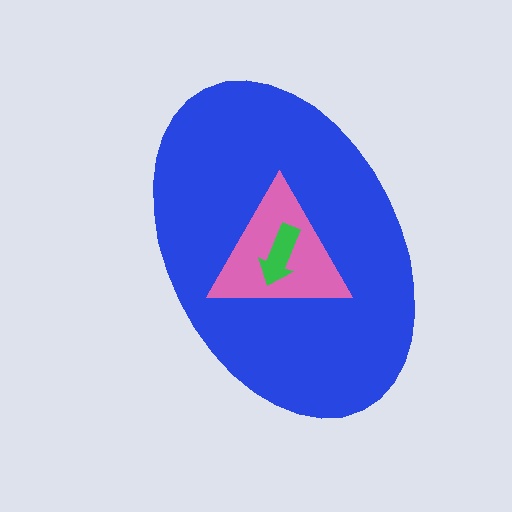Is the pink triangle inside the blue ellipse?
Yes.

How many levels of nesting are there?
3.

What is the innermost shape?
The green arrow.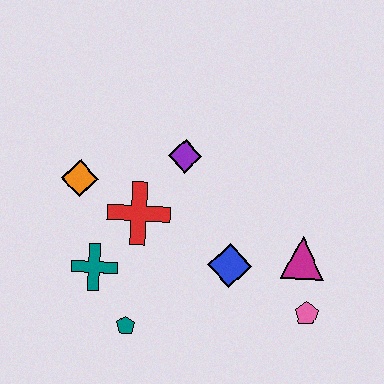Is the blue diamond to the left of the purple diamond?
No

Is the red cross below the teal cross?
No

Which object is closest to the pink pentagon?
The magenta triangle is closest to the pink pentagon.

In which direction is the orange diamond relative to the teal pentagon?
The orange diamond is above the teal pentagon.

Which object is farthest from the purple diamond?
The pink pentagon is farthest from the purple diamond.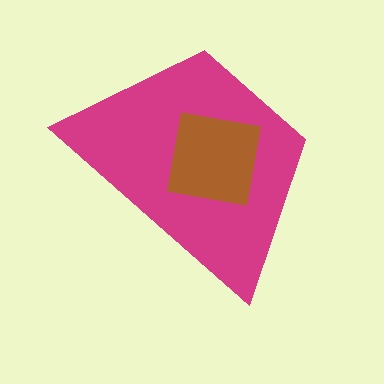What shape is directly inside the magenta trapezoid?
The brown square.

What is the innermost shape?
The brown square.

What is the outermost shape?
The magenta trapezoid.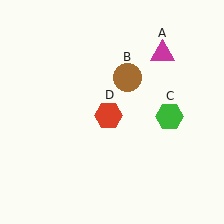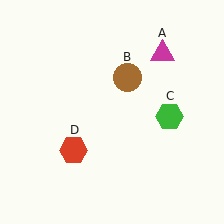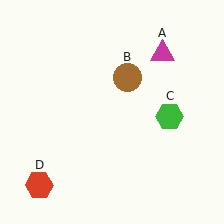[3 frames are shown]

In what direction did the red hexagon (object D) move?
The red hexagon (object D) moved down and to the left.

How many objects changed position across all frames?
1 object changed position: red hexagon (object D).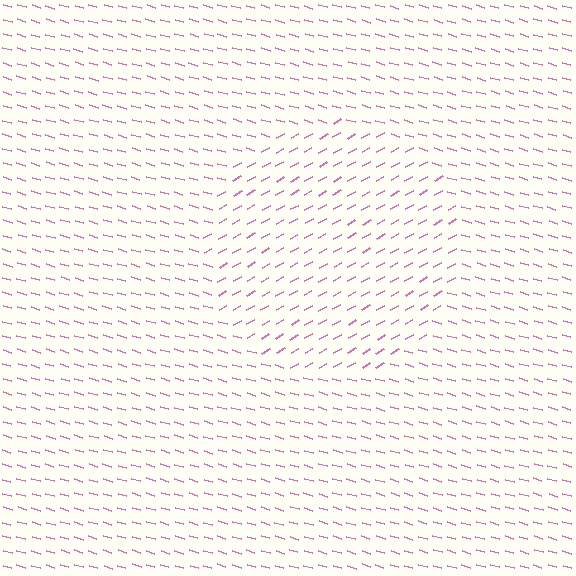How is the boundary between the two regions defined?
The boundary is defined purely by a change in line orientation (approximately 45 degrees difference). All lines are the same color and thickness.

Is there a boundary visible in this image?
Yes, there is a texture boundary formed by a change in line orientation.